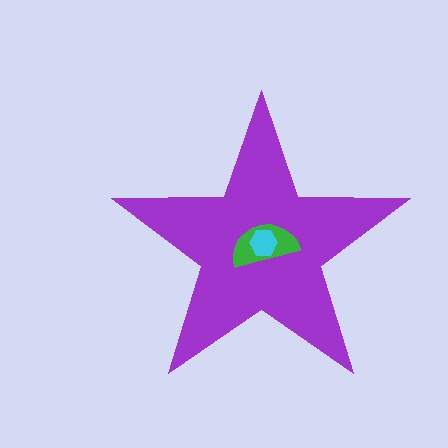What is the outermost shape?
The purple star.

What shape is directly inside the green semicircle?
The cyan hexagon.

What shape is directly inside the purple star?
The green semicircle.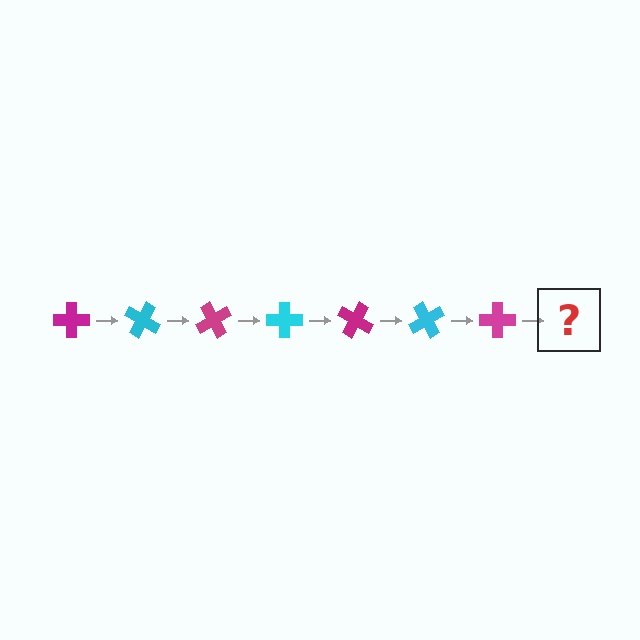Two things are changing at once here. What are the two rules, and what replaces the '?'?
The two rules are that it rotates 30 degrees each step and the color cycles through magenta and cyan. The '?' should be a cyan cross, rotated 210 degrees from the start.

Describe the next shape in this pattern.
It should be a cyan cross, rotated 210 degrees from the start.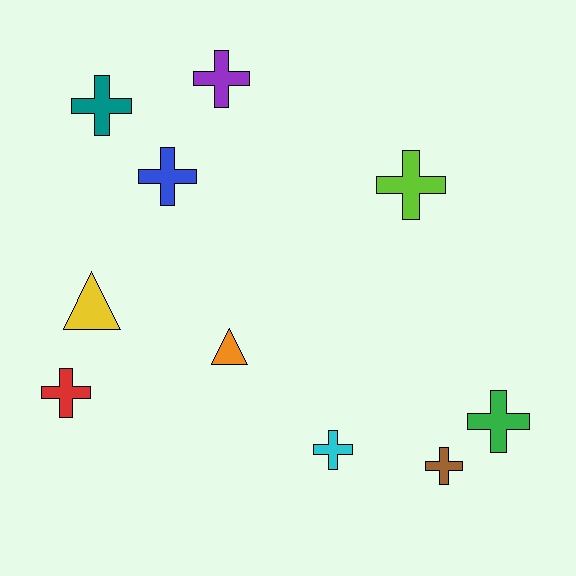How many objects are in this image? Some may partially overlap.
There are 10 objects.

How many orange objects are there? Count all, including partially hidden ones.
There is 1 orange object.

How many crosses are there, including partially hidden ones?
There are 8 crosses.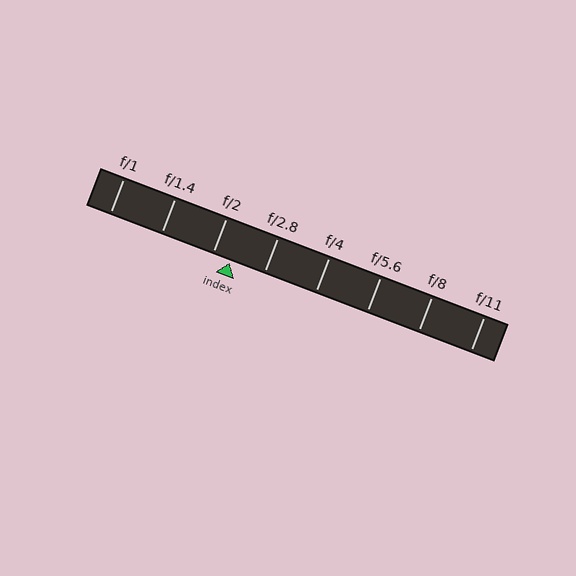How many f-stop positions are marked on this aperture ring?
There are 8 f-stop positions marked.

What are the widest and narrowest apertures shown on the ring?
The widest aperture shown is f/1 and the narrowest is f/11.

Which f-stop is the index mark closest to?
The index mark is closest to f/2.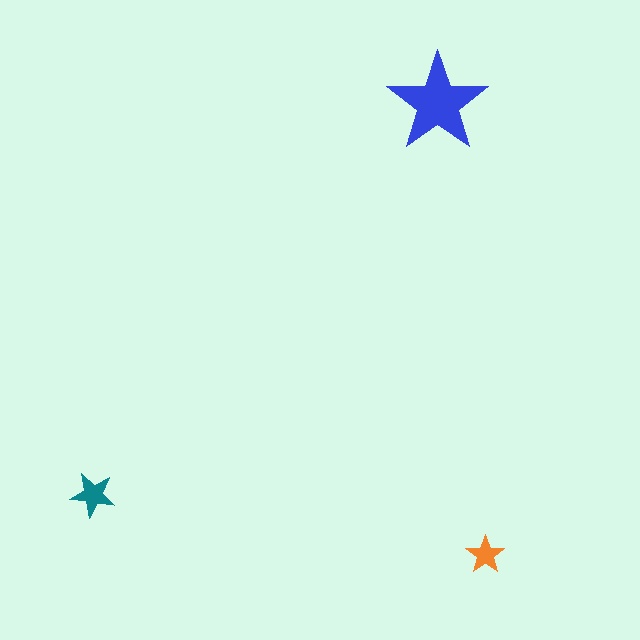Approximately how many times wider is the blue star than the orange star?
About 2.5 times wider.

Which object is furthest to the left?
The teal star is leftmost.